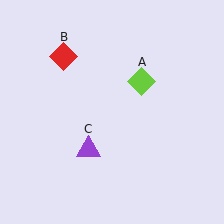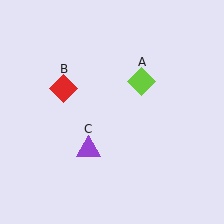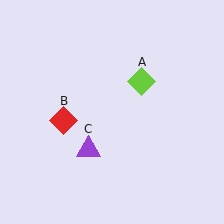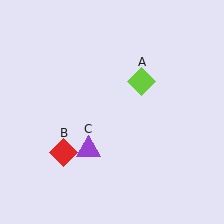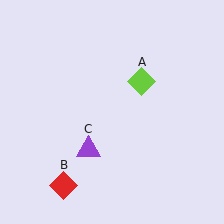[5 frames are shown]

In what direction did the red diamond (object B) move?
The red diamond (object B) moved down.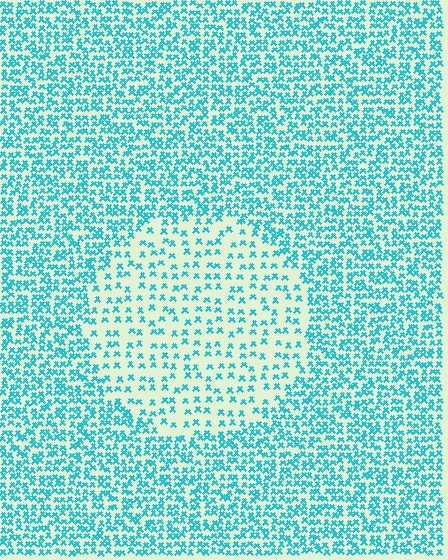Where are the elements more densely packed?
The elements are more densely packed outside the circle boundary.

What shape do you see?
I see a circle.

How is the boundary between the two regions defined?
The boundary is defined by a change in element density (approximately 2.3x ratio). All elements are the same color, size, and shape.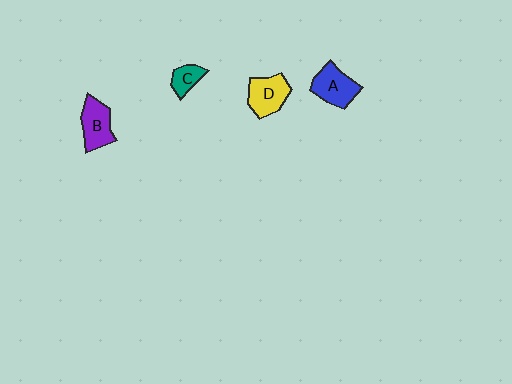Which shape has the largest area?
Shape A (blue).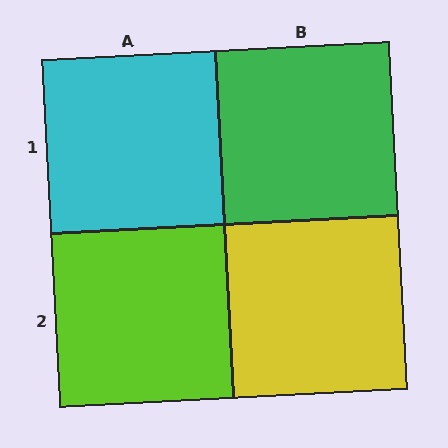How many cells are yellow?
1 cell is yellow.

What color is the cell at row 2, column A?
Lime.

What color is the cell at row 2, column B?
Yellow.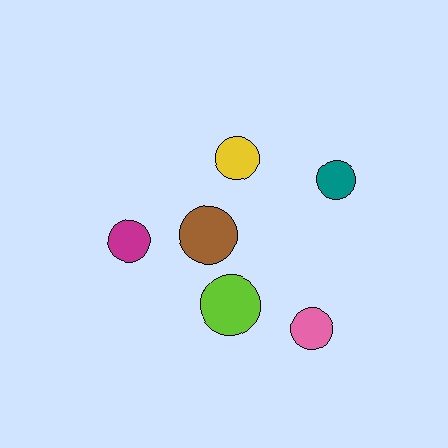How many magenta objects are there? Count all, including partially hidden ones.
There is 1 magenta object.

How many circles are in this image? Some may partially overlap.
There are 6 circles.